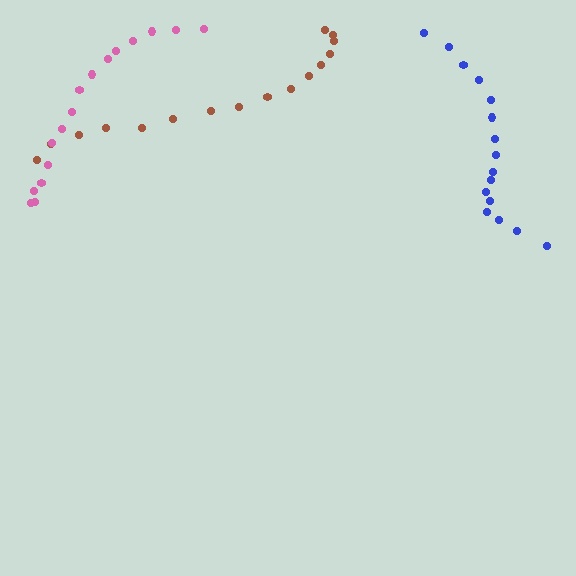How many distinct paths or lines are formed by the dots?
There are 3 distinct paths.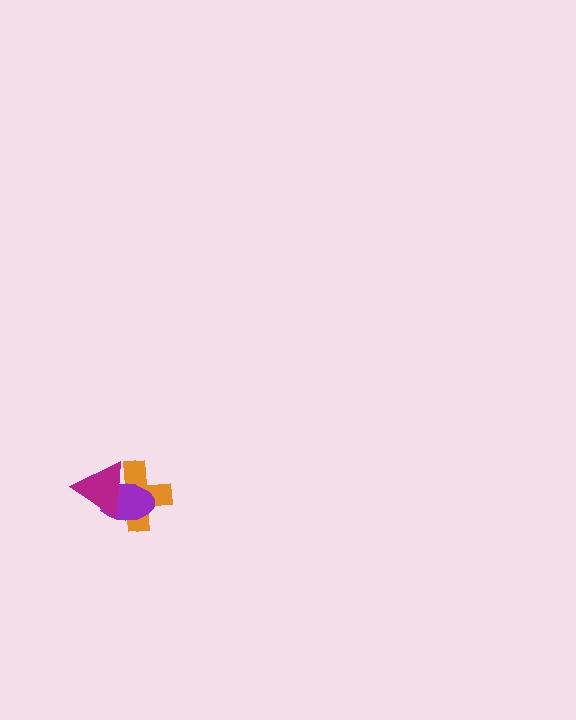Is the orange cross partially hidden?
Yes, it is partially covered by another shape.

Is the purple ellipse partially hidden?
Yes, it is partially covered by another shape.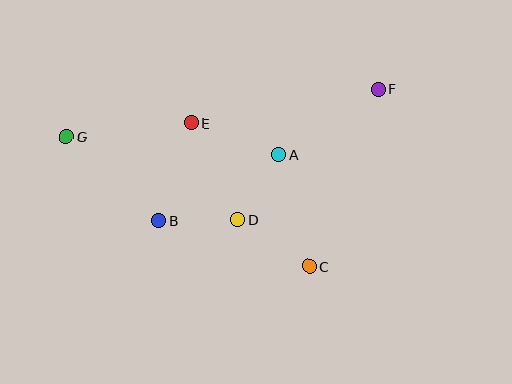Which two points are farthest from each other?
Points F and G are farthest from each other.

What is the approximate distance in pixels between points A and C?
The distance between A and C is approximately 116 pixels.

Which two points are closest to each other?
Points A and D are closest to each other.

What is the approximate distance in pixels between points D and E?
The distance between D and E is approximately 107 pixels.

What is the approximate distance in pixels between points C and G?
The distance between C and G is approximately 275 pixels.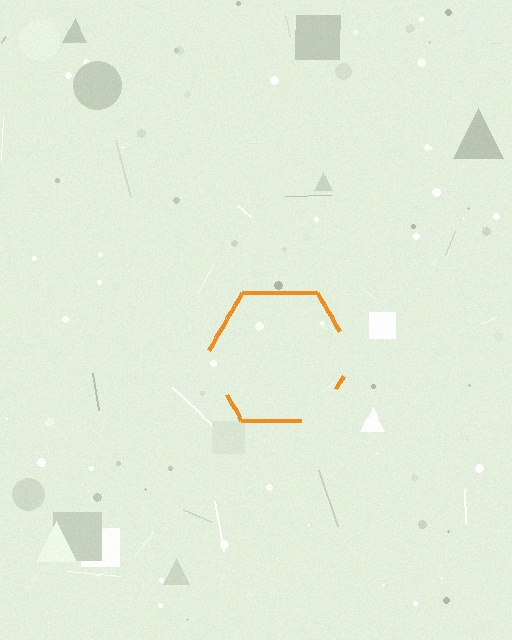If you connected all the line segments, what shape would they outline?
They would outline a hexagon.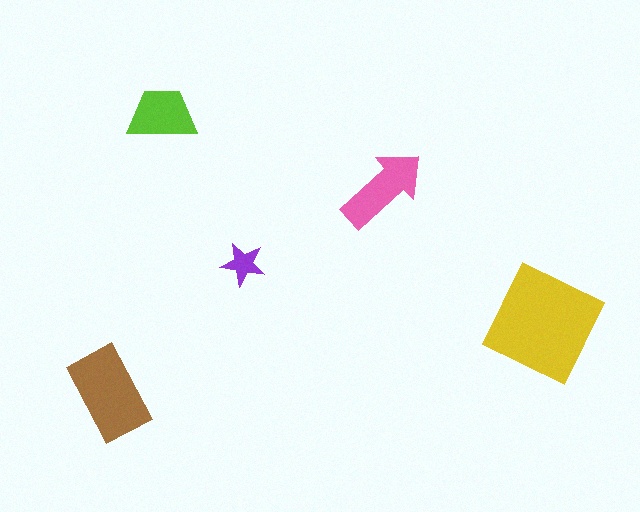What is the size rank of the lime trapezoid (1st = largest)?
4th.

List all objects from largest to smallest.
The yellow diamond, the brown rectangle, the pink arrow, the lime trapezoid, the purple star.